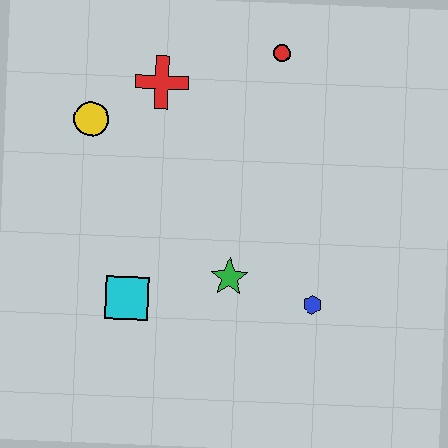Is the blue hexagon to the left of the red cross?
No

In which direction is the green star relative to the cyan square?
The green star is to the right of the cyan square.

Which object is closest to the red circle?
The red cross is closest to the red circle.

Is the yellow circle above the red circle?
No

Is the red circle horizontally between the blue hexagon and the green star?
Yes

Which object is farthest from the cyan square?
The red circle is farthest from the cyan square.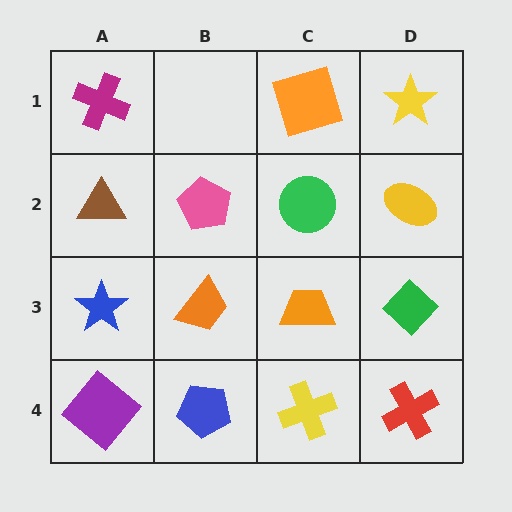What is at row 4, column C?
A yellow cross.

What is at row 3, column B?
An orange trapezoid.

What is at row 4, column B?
A blue pentagon.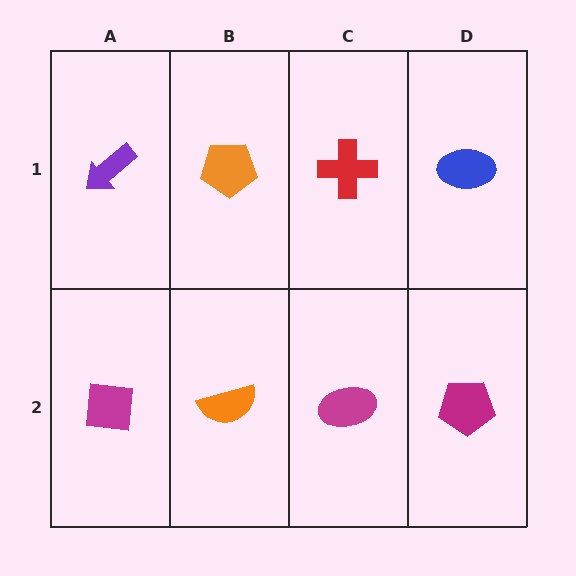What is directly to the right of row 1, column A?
An orange pentagon.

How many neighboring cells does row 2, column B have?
3.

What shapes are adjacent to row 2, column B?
An orange pentagon (row 1, column B), a magenta square (row 2, column A), a magenta ellipse (row 2, column C).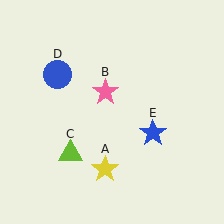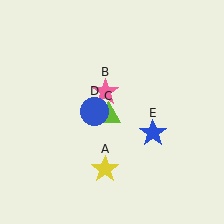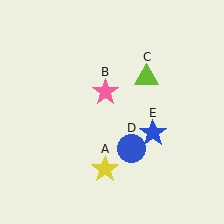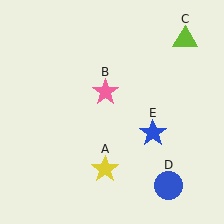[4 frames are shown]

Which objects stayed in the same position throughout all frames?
Yellow star (object A) and pink star (object B) and blue star (object E) remained stationary.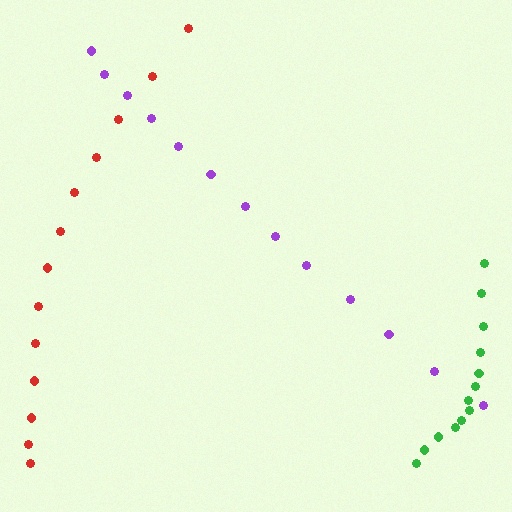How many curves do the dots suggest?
There are 3 distinct paths.